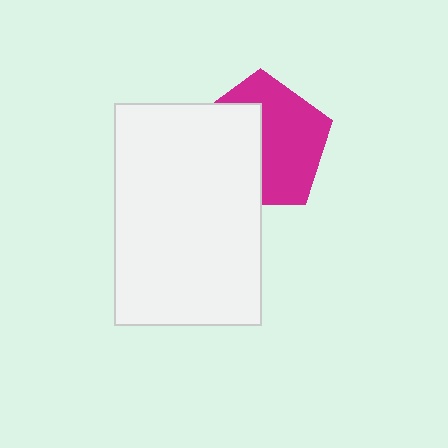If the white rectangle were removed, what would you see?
You would see the complete magenta pentagon.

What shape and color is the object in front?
The object in front is a white rectangle.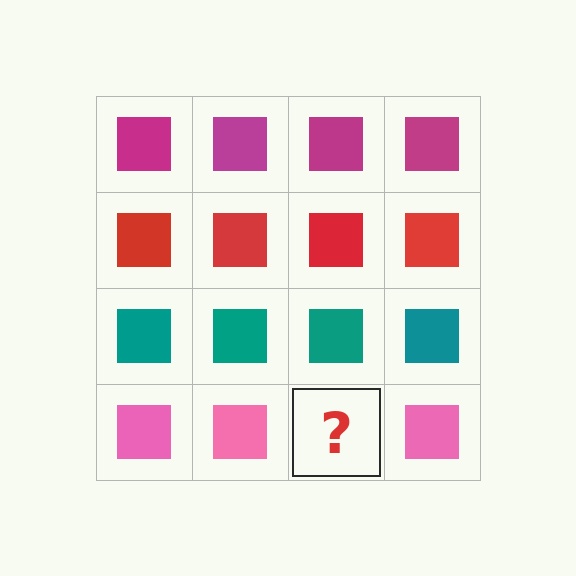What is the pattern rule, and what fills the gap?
The rule is that each row has a consistent color. The gap should be filled with a pink square.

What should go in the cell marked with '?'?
The missing cell should contain a pink square.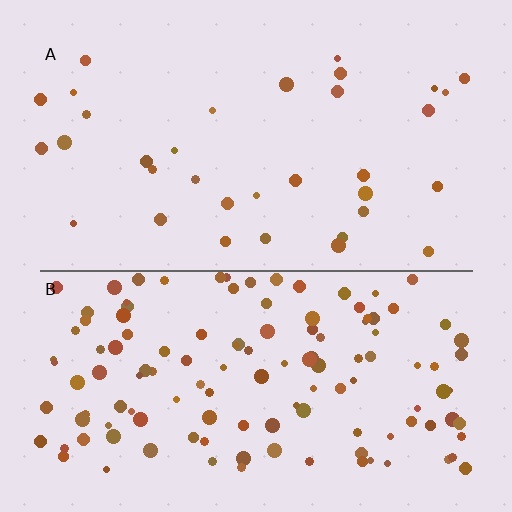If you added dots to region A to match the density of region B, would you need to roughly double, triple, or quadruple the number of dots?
Approximately quadruple.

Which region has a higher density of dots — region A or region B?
B (the bottom).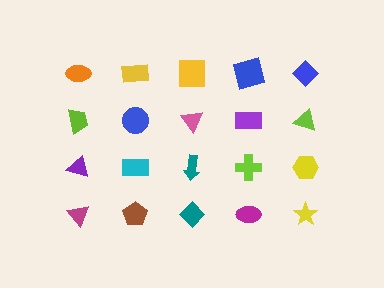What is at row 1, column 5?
A blue diamond.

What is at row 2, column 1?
A lime trapezoid.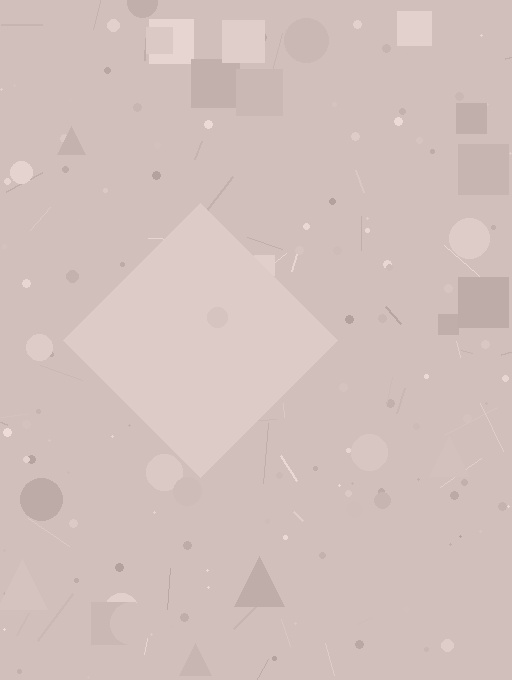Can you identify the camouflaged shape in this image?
The camouflaged shape is a diamond.